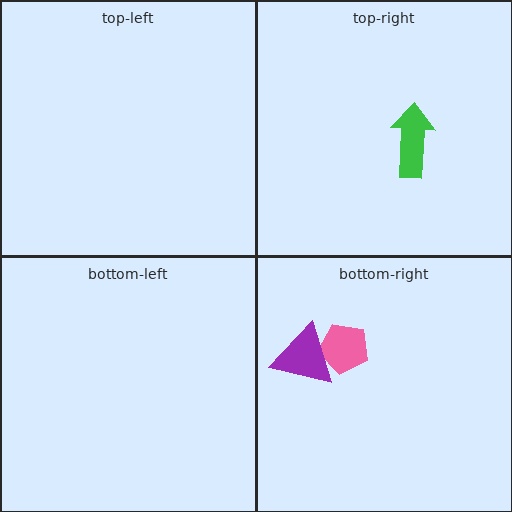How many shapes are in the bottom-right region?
2.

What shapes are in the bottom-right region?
The pink pentagon, the purple triangle.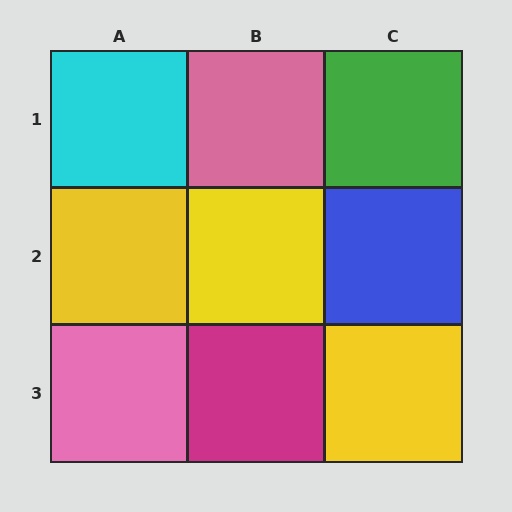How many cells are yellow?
3 cells are yellow.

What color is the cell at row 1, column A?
Cyan.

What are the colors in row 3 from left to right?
Pink, magenta, yellow.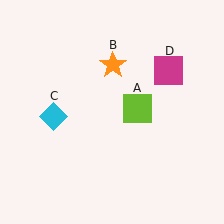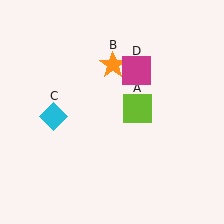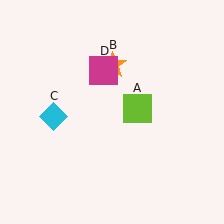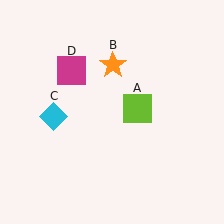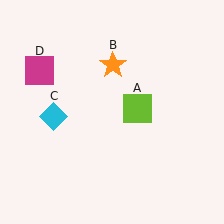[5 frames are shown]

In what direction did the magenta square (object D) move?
The magenta square (object D) moved left.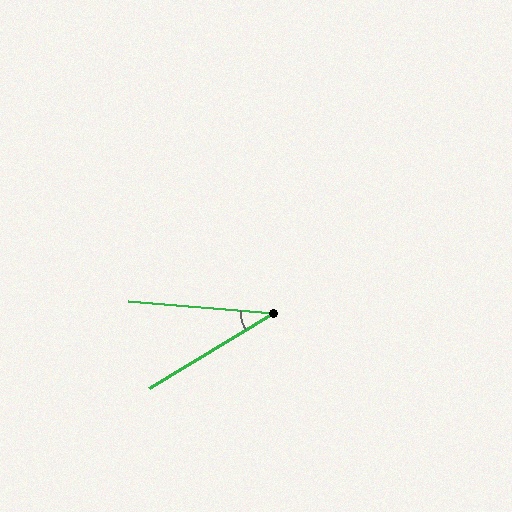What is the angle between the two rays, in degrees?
Approximately 36 degrees.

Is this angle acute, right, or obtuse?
It is acute.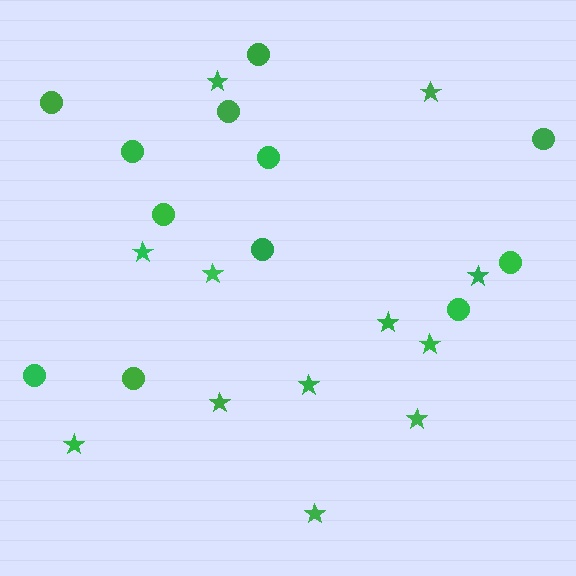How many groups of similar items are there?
There are 2 groups: one group of stars (12) and one group of circles (12).